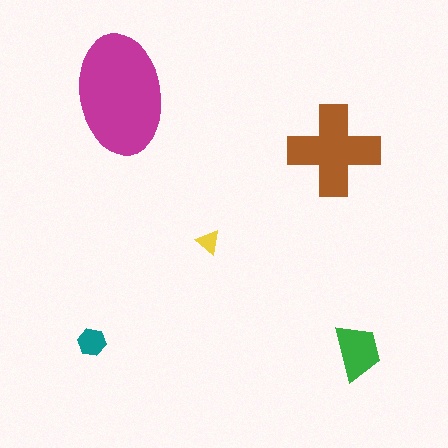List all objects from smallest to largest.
The yellow triangle, the teal hexagon, the green trapezoid, the brown cross, the magenta ellipse.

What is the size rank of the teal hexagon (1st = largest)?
4th.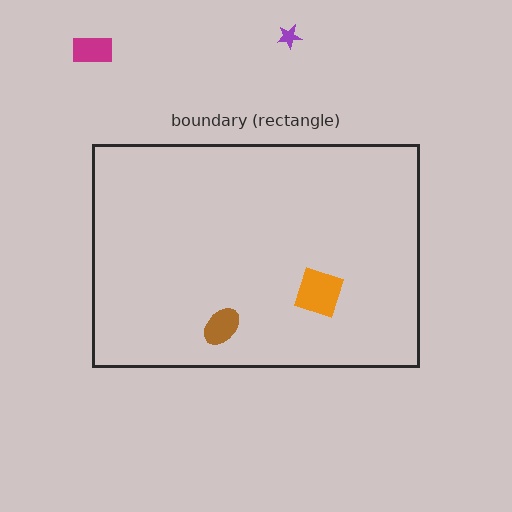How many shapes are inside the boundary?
2 inside, 2 outside.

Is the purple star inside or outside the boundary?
Outside.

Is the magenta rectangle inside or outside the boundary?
Outside.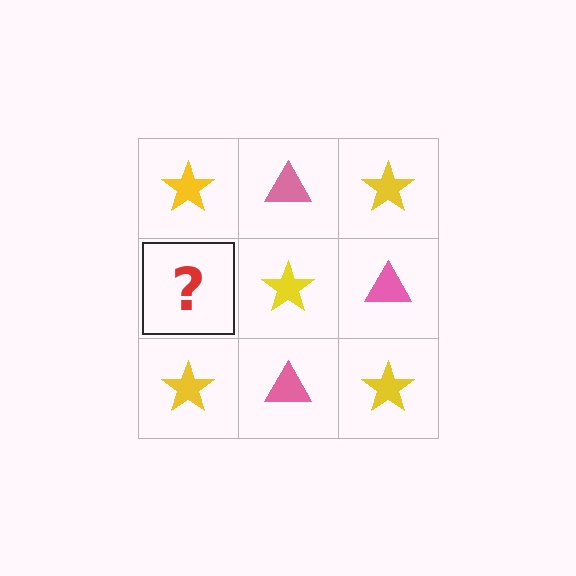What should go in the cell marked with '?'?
The missing cell should contain a pink triangle.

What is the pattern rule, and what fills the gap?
The rule is that it alternates yellow star and pink triangle in a checkerboard pattern. The gap should be filled with a pink triangle.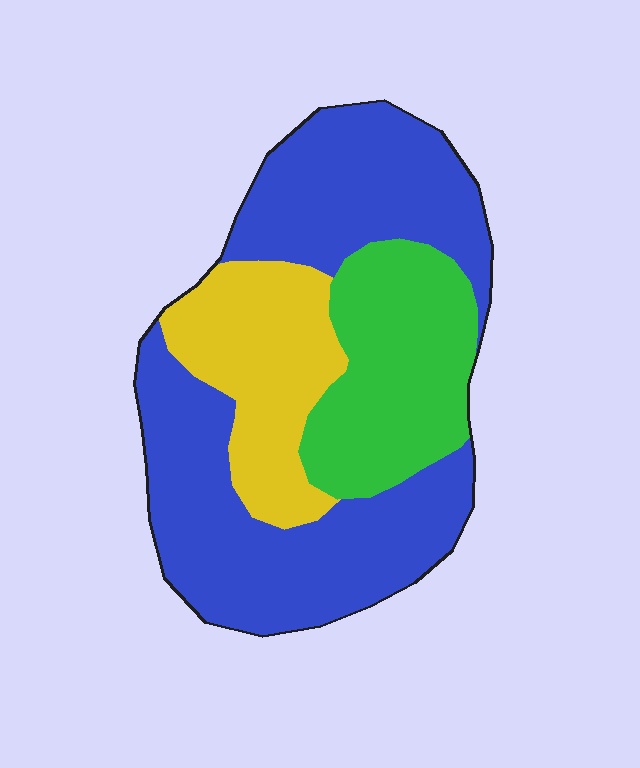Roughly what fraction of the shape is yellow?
Yellow takes up about one fifth (1/5) of the shape.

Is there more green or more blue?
Blue.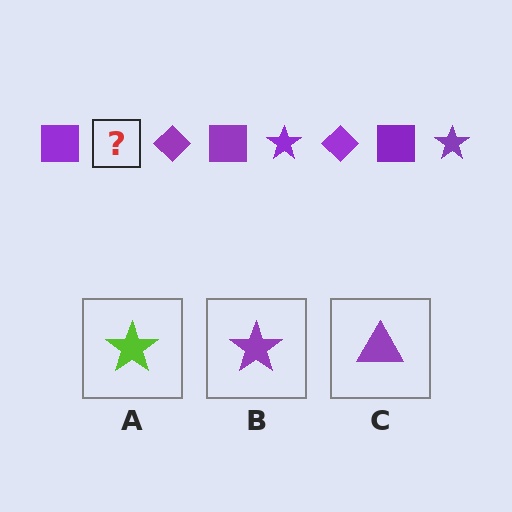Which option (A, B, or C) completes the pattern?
B.